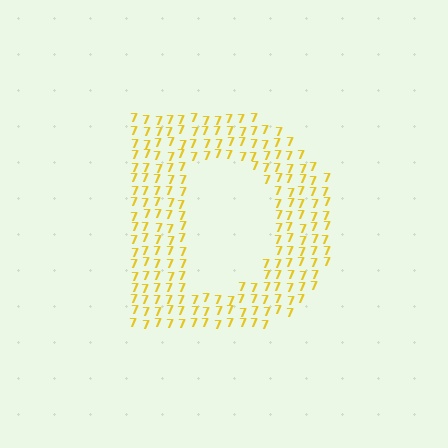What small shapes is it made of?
It is made of small digit 7's.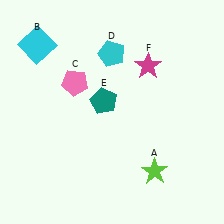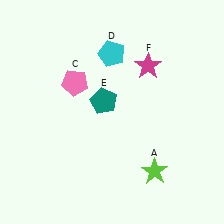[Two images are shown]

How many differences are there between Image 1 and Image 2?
There is 1 difference between the two images.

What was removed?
The cyan square (B) was removed in Image 2.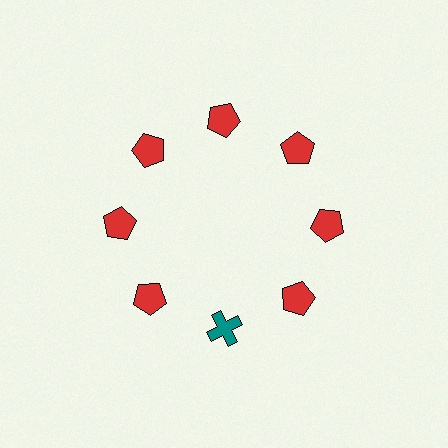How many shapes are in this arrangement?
There are 8 shapes arranged in a ring pattern.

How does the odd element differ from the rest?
It differs in both color (teal instead of red) and shape (cross instead of pentagon).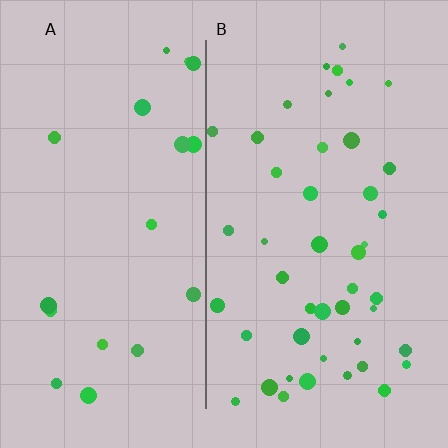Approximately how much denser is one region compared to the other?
Approximately 2.3× — region B over region A.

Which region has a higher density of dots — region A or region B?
B (the right).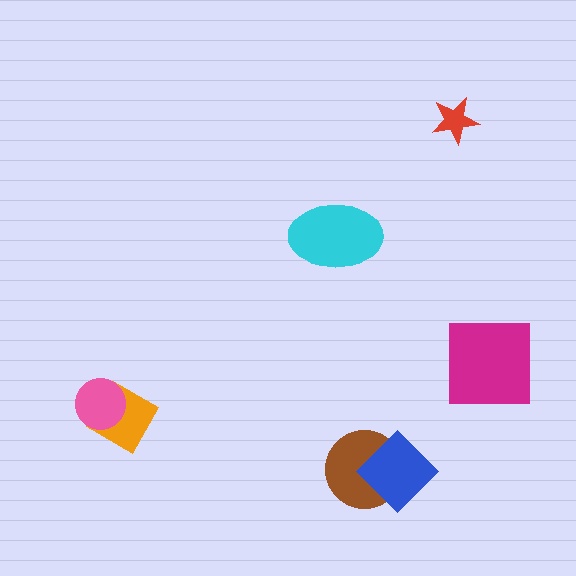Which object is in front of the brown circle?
The blue diamond is in front of the brown circle.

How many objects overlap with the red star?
0 objects overlap with the red star.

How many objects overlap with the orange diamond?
1 object overlaps with the orange diamond.